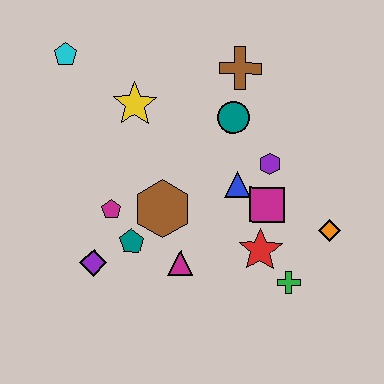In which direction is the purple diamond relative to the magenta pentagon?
The purple diamond is below the magenta pentagon.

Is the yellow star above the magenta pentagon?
Yes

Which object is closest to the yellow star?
The cyan pentagon is closest to the yellow star.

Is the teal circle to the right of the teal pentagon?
Yes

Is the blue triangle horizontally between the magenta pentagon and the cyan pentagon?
No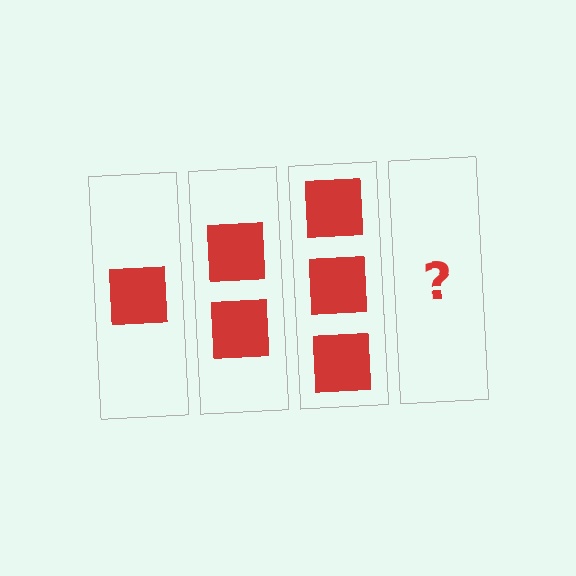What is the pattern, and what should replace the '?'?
The pattern is that each step adds one more square. The '?' should be 4 squares.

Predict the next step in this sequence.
The next step is 4 squares.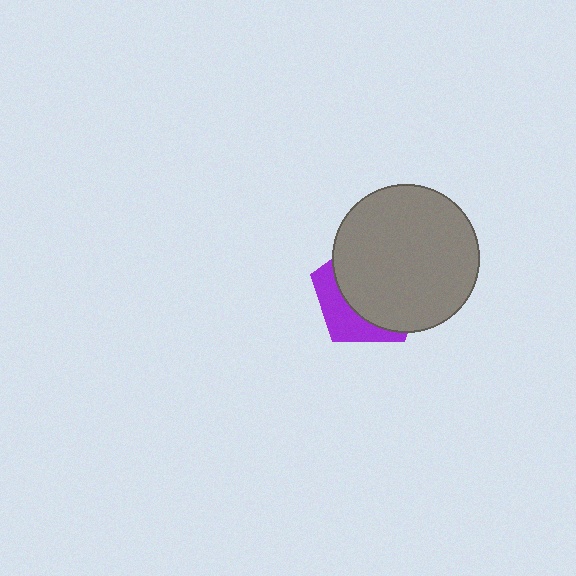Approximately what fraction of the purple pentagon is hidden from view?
Roughly 69% of the purple pentagon is hidden behind the gray circle.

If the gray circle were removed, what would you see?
You would see the complete purple pentagon.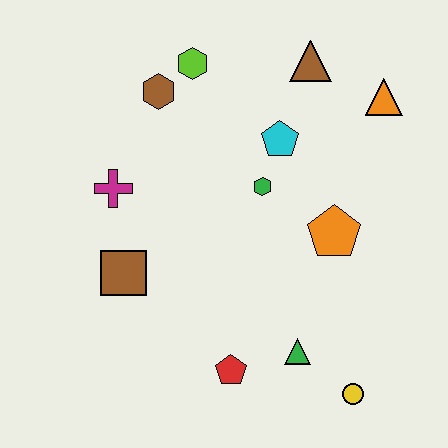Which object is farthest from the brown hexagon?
The yellow circle is farthest from the brown hexagon.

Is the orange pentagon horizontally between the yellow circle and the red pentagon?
Yes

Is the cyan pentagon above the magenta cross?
Yes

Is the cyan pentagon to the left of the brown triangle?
Yes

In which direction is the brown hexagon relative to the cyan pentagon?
The brown hexagon is to the left of the cyan pentagon.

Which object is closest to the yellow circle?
The green triangle is closest to the yellow circle.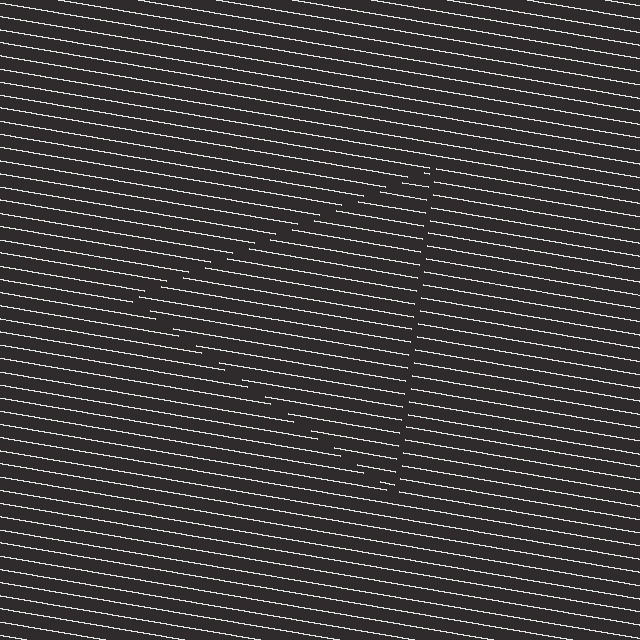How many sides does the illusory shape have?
3 sides — the line-ends trace a triangle.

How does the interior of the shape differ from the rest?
The interior of the shape contains the same grating, shifted by half a period — the contour is defined by the phase discontinuity where line-ends from the inner and outer gratings abut.